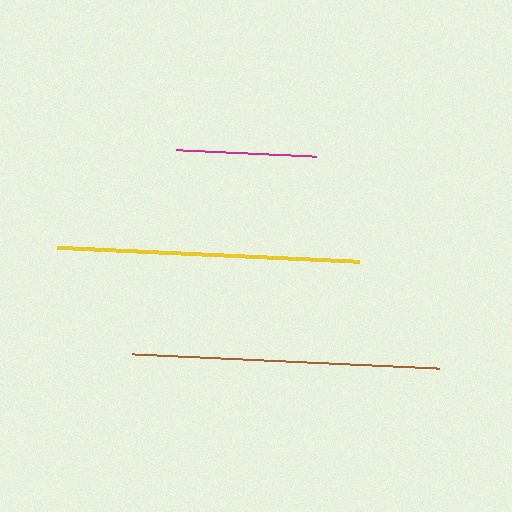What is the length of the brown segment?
The brown segment is approximately 307 pixels long.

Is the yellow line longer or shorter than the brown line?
The brown line is longer than the yellow line.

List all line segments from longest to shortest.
From longest to shortest: brown, yellow, magenta.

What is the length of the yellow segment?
The yellow segment is approximately 302 pixels long.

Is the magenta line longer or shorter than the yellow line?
The yellow line is longer than the magenta line.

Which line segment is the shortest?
The magenta line is the shortest at approximately 140 pixels.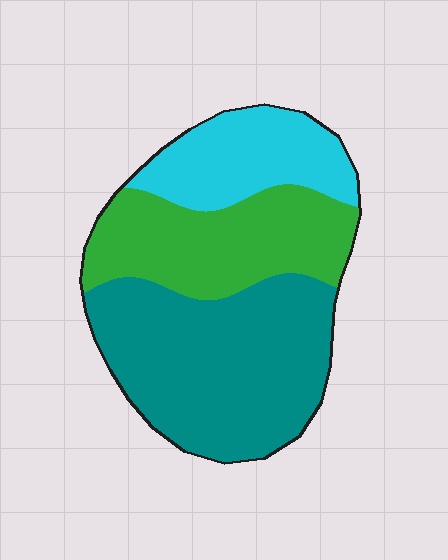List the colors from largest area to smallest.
From largest to smallest: teal, green, cyan.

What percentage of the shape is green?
Green takes up between a quarter and a half of the shape.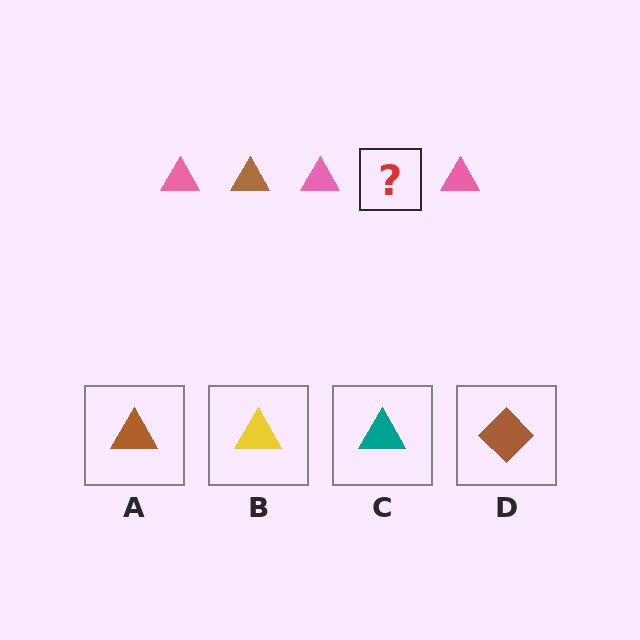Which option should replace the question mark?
Option A.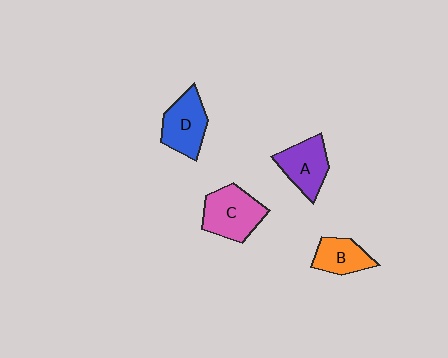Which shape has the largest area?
Shape C (pink).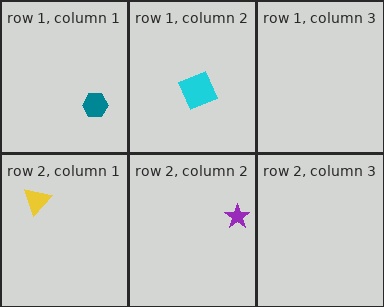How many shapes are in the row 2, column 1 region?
1.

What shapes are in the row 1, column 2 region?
The cyan square.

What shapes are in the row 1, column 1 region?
The teal hexagon.